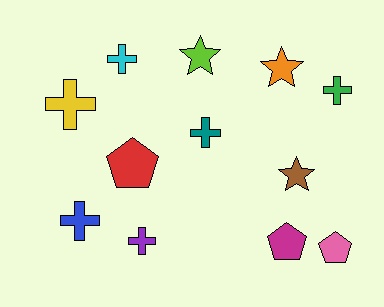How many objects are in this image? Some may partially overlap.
There are 12 objects.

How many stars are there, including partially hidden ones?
There are 3 stars.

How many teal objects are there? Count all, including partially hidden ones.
There is 1 teal object.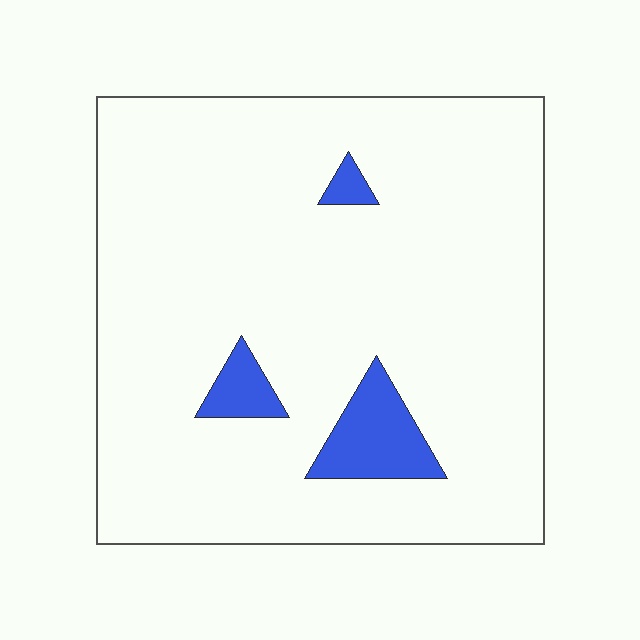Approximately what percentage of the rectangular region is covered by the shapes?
Approximately 5%.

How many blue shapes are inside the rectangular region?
3.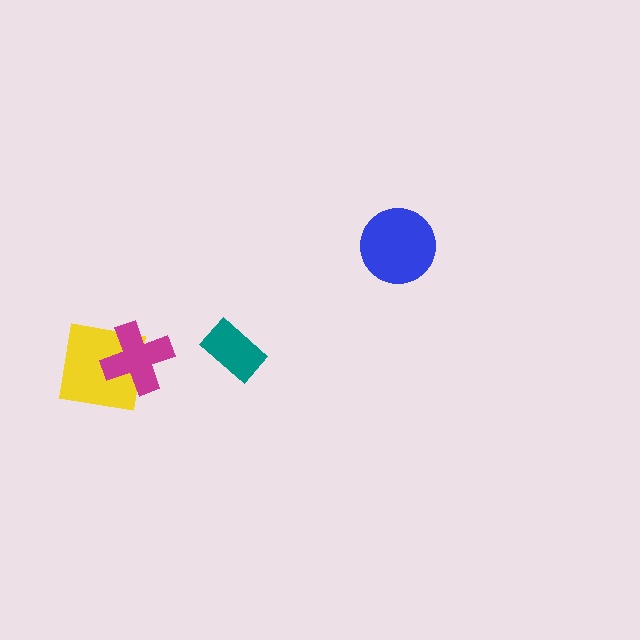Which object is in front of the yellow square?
The magenta cross is in front of the yellow square.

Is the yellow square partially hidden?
Yes, it is partially covered by another shape.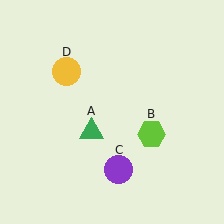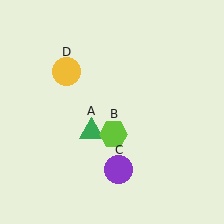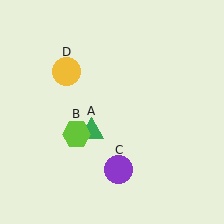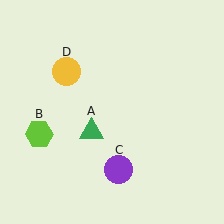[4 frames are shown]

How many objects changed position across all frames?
1 object changed position: lime hexagon (object B).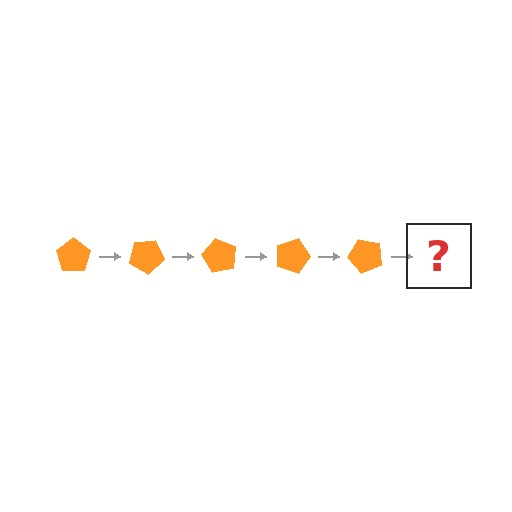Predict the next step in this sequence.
The next step is an orange pentagon rotated 150 degrees.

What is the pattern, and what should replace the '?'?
The pattern is that the pentagon rotates 30 degrees each step. The '?' should be an orange pentagon rotated 150 degrees.